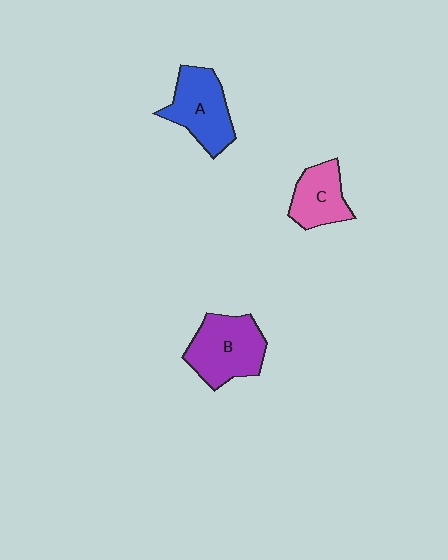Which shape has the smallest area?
Shape C (pink).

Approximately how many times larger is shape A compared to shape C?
Approximately 1.3 times.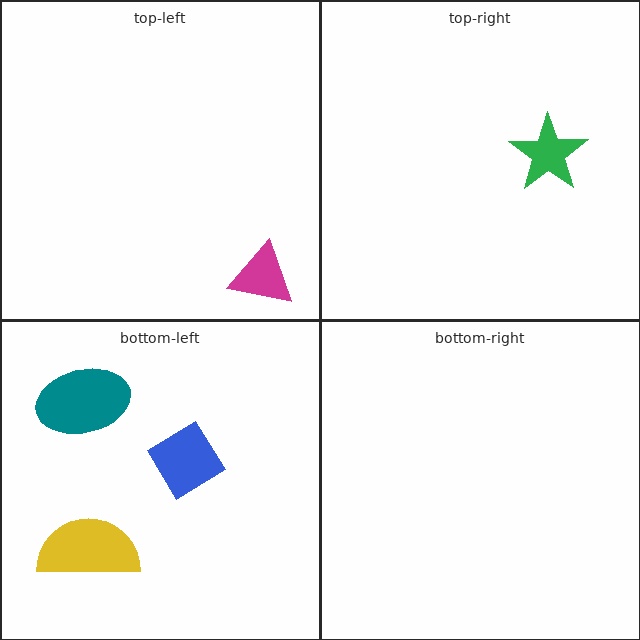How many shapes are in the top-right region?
1.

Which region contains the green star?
The top-right region.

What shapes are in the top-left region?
The magenta triangle.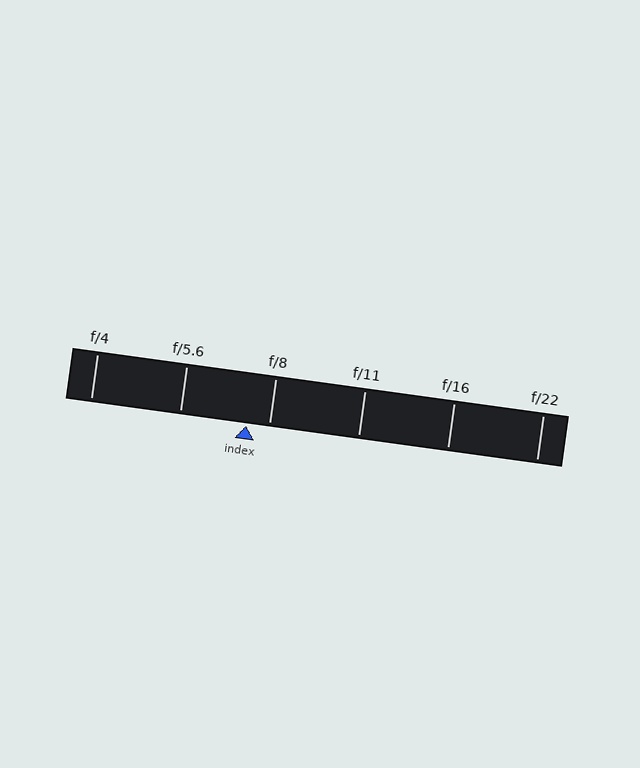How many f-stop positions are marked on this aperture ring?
There are 6 f-stop positions marked.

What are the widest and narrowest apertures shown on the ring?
The widest aperture shown is f/4 and the narrowest is f/22.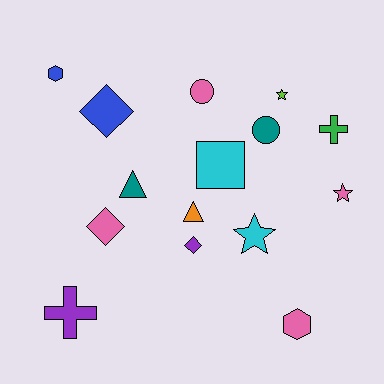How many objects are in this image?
There are 15 objects.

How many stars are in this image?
There are 3 stars.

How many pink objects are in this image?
There are 4 pink objects.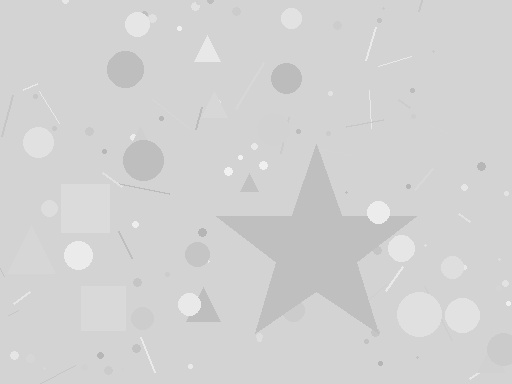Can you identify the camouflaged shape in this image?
The camouflaged shape is a star.